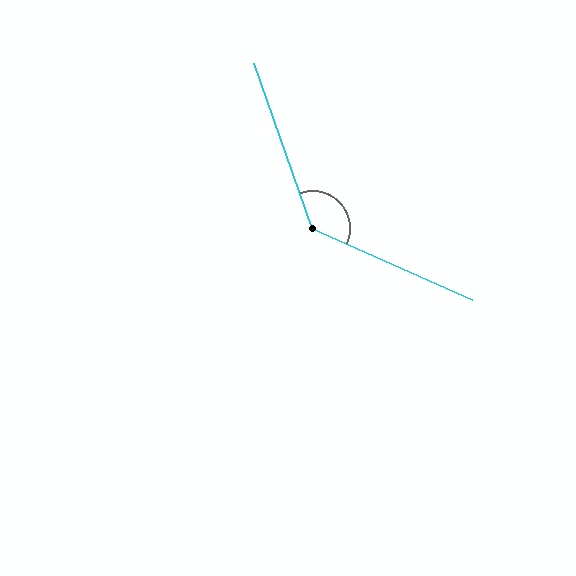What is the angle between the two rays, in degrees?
Approximately 133 degrees.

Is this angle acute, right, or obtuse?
It is obtuse.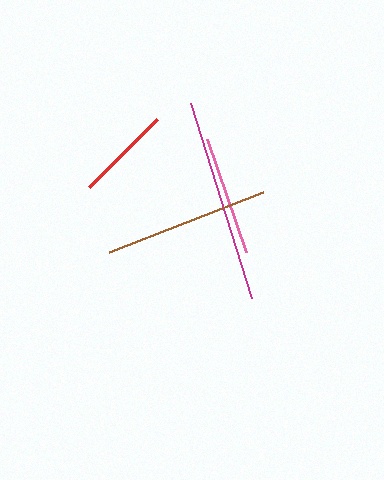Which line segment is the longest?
The magenta line is the longest at approximately 204 pixels.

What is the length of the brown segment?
The brown segment is approximately 166 pixels long.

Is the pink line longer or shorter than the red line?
The pink line is longer than the red line.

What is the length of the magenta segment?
The magenta segment is approximately 204 pixels long.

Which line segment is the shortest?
The red line is the shortest at approximately 96 pixels.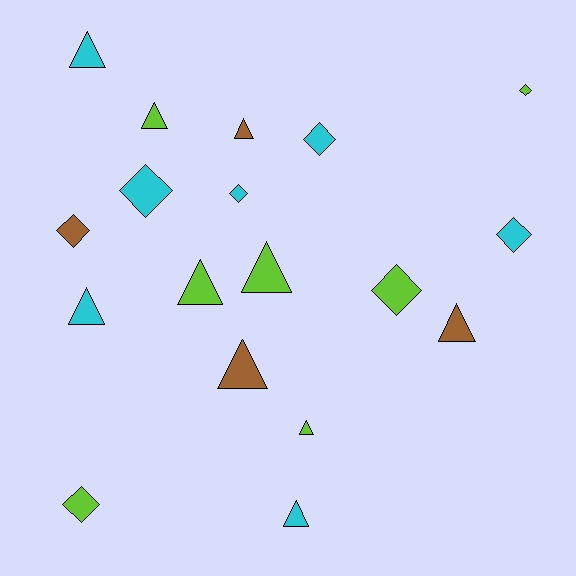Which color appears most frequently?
Cyan, with 7 objects.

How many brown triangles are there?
There are 3 brown triangles.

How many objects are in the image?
There are 18 objects.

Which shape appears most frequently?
Triangle, with 10 objects.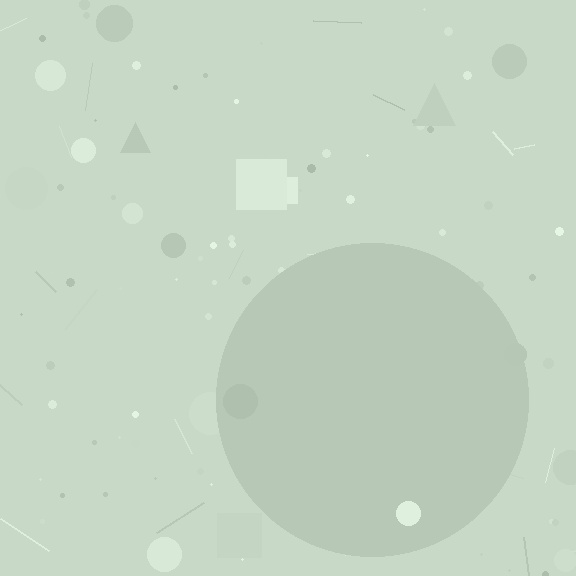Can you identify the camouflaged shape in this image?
The camouflaged shape is a circle.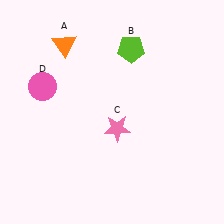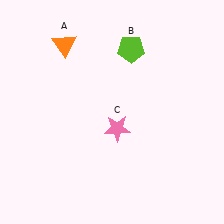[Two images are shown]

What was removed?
The pink circle (D) was removed in Image 2.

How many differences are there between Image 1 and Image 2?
There is 1 difference between the two images.